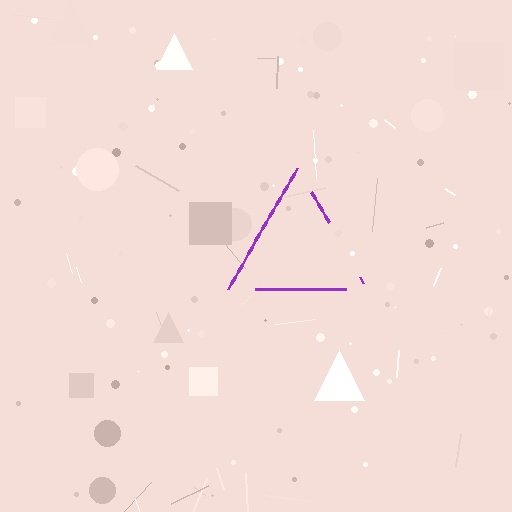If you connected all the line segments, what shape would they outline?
They would outline a triangle.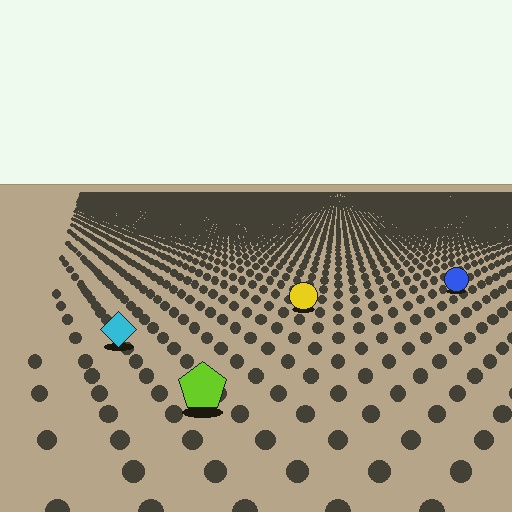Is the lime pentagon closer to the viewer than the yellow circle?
Yes. The lime pentagon is closer — you can tell from the texture gradient: the ground texture is coarser near it.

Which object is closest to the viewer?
The lime pentagon is closest. The texture marks near it are larger and more spread out.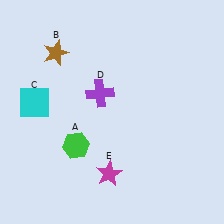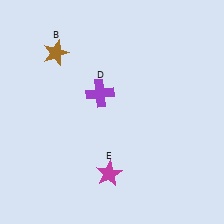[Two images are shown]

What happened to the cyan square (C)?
The cyan square (C) was removed in Image 2. It was in the top-left area of Image 1.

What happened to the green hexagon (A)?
The green hexagon (A) was removed in Image 2. It was in the bottom-left area of Image 1.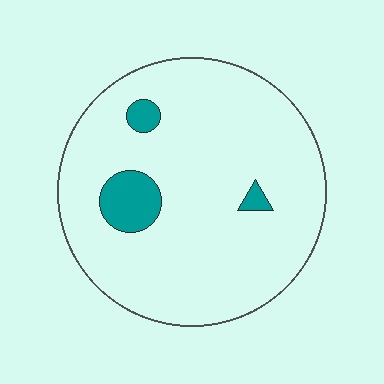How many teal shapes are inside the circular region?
3.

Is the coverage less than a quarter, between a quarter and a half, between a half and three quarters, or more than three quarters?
Less than a quarter.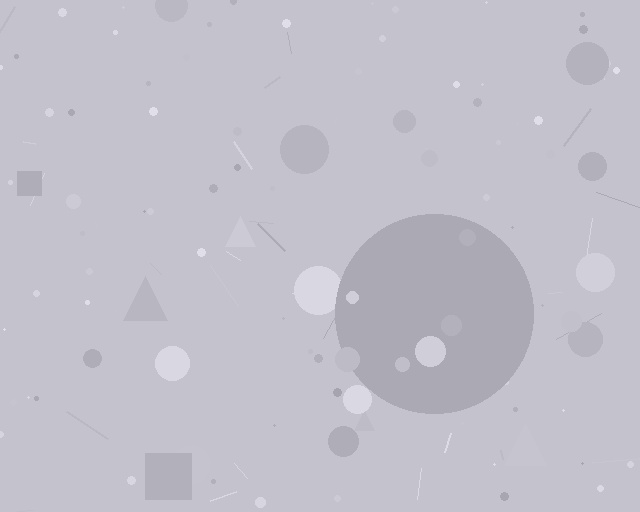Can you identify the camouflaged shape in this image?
The camouflaged shape is a circle.